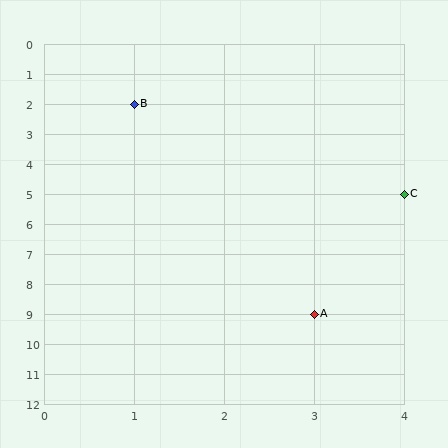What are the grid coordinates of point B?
Point B is at grid coordinates (1, 2).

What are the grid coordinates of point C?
Point C is at grid coordinates (4, 5).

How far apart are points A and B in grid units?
Points A and B are 2 columns and 7 rows apart (about 7.3 grid units diagonally).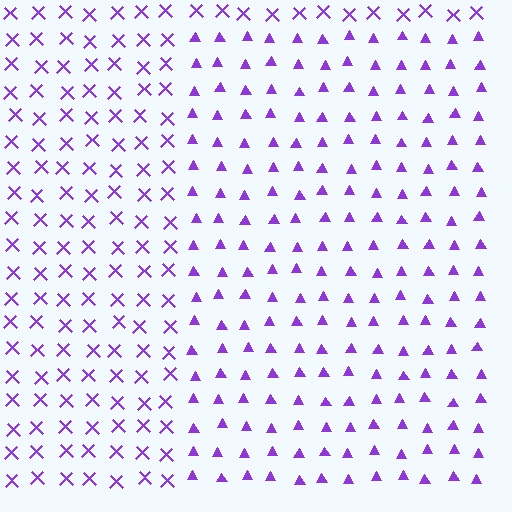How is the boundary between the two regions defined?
The boundary is defined by a change in element shape: triangles inside vs. X marks outside. All elements share the same color and spacing.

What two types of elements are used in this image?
The image uses triangles inside the rectangle region and X marks outside it.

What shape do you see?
I see a rectangle.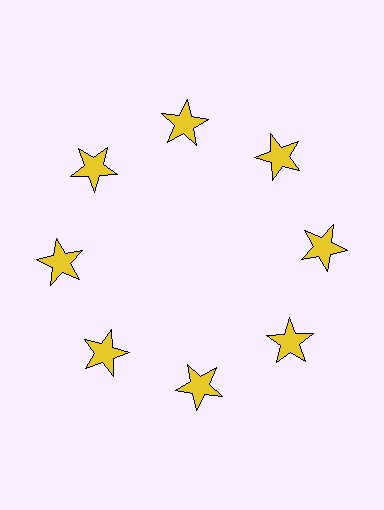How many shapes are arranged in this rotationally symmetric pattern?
There are 8 shapes, arranged in 8 groups of 1.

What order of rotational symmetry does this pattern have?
This pattern has 8-fold rotational symmetry.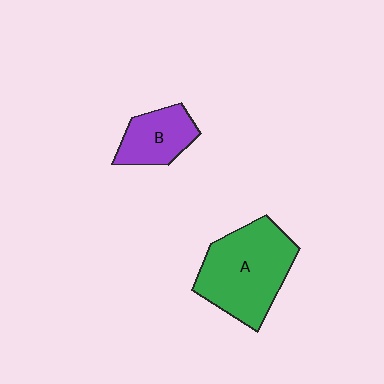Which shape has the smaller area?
Shape B (purple).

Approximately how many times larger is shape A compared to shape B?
Approximately 2.0 times.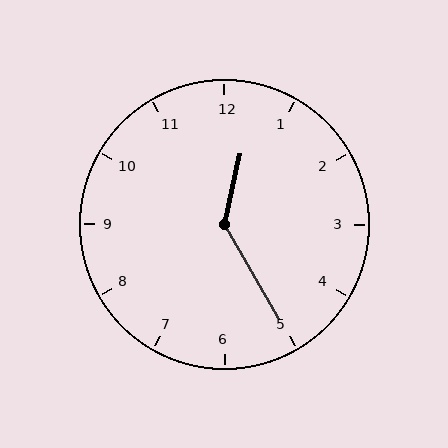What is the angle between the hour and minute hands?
Approximately 138 degrees.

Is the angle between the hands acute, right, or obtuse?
It is obtuse.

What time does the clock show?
12:25.